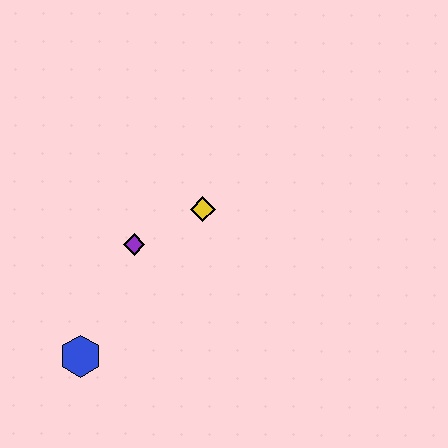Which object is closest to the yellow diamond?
The purple diamond is closest to the yellow diamond.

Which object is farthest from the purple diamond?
The blue hexagon is farthest from the purple diamond.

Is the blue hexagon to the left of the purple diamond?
Yes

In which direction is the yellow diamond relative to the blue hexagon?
The yellow diamond is above the blue hexagon.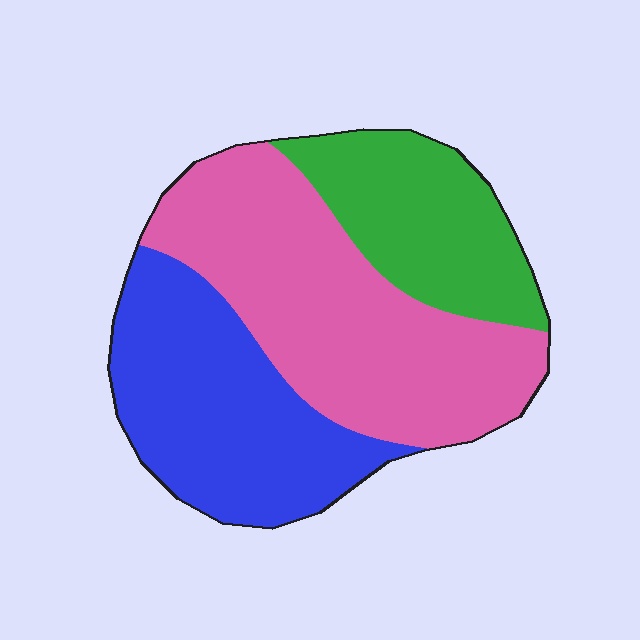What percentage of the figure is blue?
Blue covers around 35% of the figure.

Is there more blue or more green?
Blue.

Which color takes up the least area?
Green, at roughly 25%.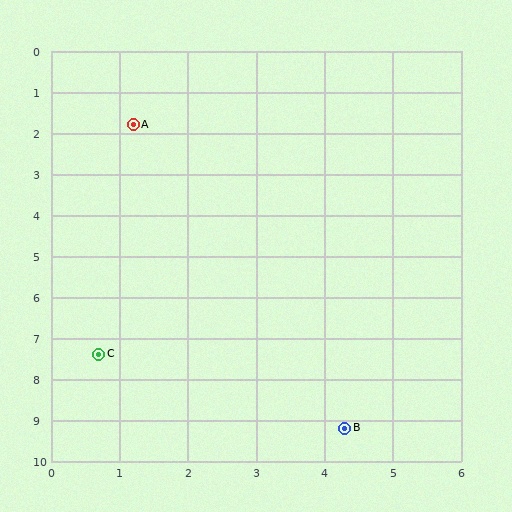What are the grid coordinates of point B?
Point B is at approximately (4.3, 9.2).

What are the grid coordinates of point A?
Point A is at approximately (1.2, 1.8).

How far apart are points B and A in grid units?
Points B and A are about 8.0 grid units apart.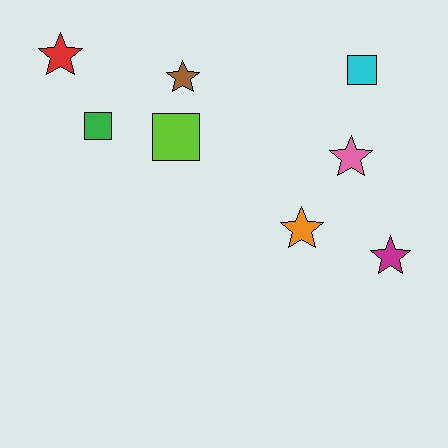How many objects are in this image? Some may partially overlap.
There are 8 objects.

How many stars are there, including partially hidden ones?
There are 5 stars.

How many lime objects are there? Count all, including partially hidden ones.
There is 1 lime object.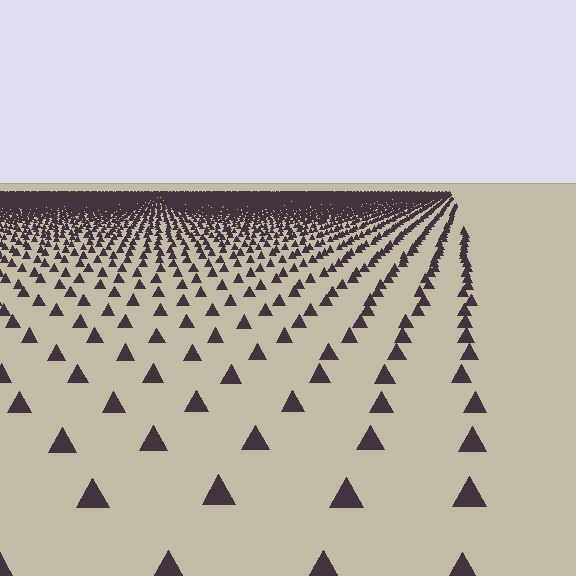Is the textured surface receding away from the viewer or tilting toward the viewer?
The surface is receding away from the viewer. Texture elements get smaller and denser toward the top.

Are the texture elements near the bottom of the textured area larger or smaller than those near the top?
Larger. Near the bottom, elements are closer to the viewer and appear at a bigger on-screen size.